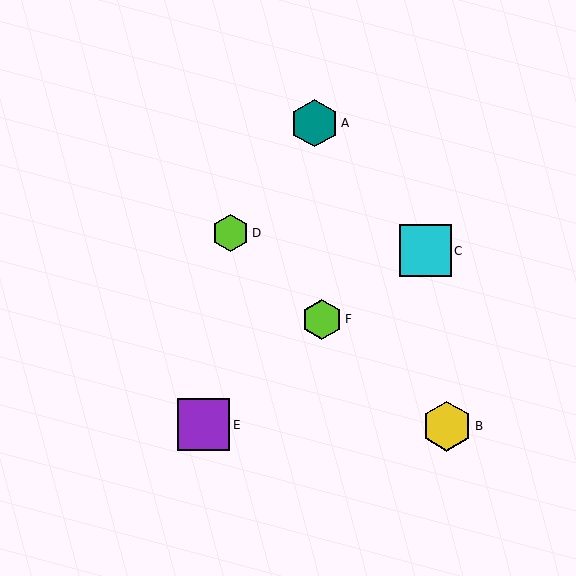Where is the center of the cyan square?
The center of the cyan square is at (425, 251).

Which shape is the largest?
The purple square (labeled E) is the largest.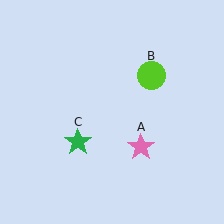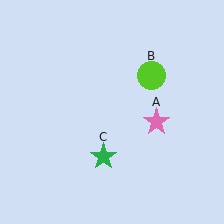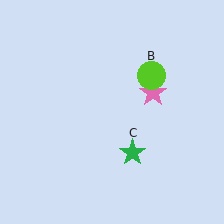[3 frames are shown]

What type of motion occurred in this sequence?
The pink star (object A), green star (object C) rotated counterclockwise around the center of the scene.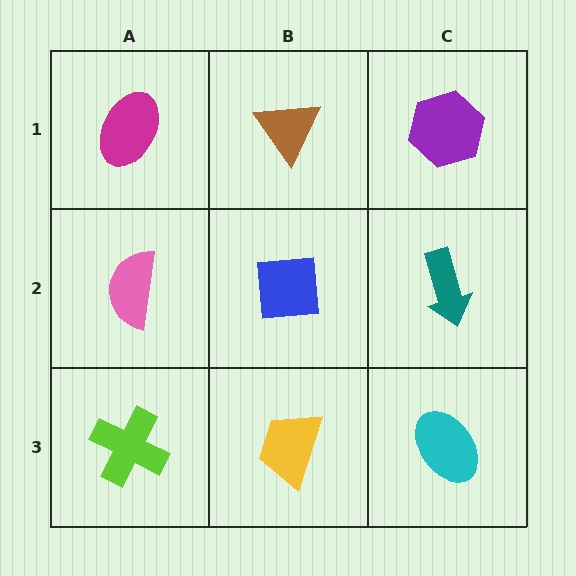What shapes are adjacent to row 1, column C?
A teal arrow (row 2, column C), a brown triangle (row 1, column B).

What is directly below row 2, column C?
A cyan ellipse.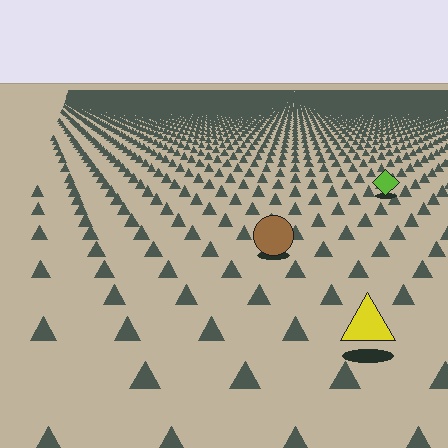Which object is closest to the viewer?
The yellow triangle is closest. The texture marks near it are larger and more spread out.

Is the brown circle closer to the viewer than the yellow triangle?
No. The yellow triangle is closer — you can tell from the texture gradient: the ground texture is coarser near it.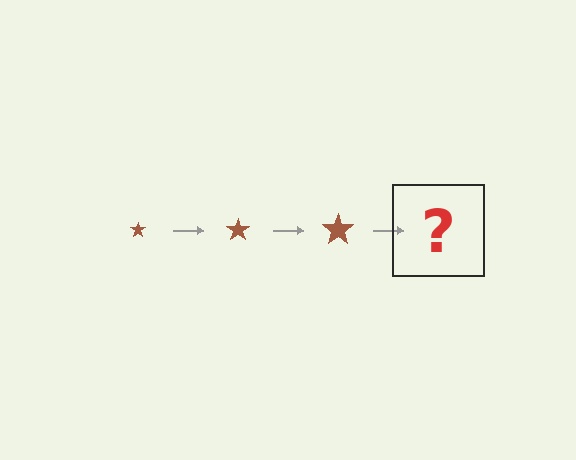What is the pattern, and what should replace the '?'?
The pattern is that the star gets progressively larger each step. The '?' should be a brown star, larger than the previous one.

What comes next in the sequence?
The next element should be a brown star, larger than the previous one.